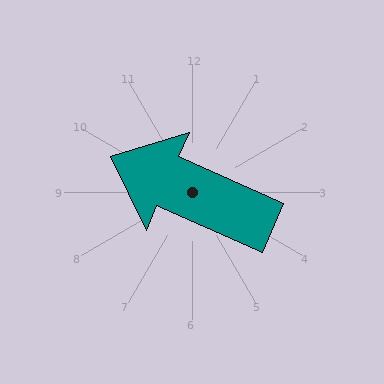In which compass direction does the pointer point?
Northwest.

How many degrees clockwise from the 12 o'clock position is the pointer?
Approximately 294 degrees.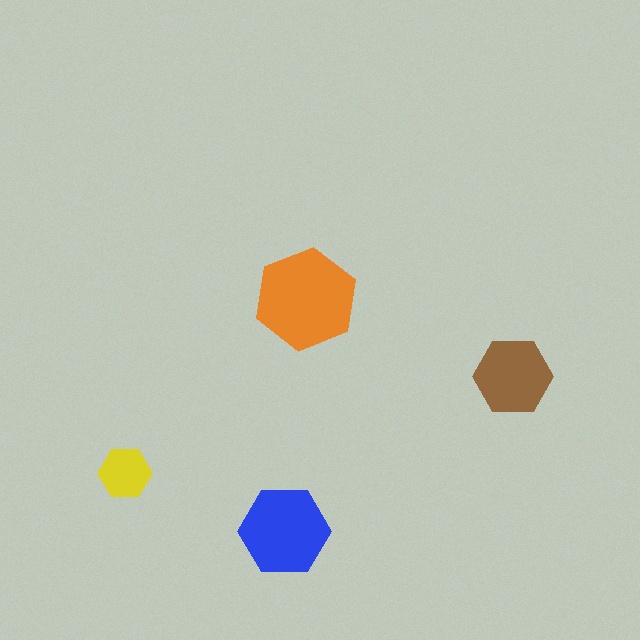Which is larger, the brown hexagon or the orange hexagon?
The orange one.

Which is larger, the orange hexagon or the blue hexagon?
The orange one.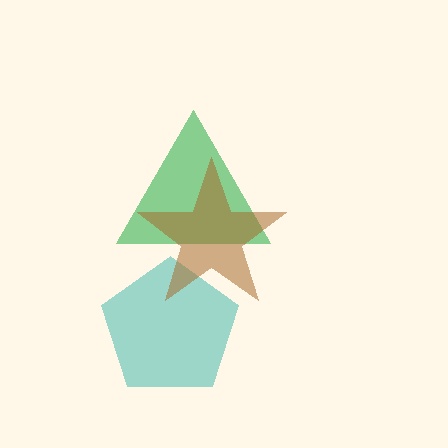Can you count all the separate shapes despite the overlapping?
Yes, there are 3 separate shapes.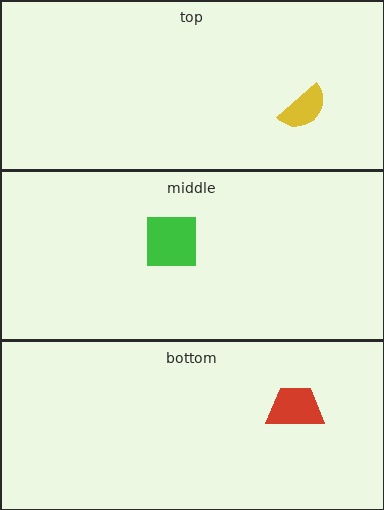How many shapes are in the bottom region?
1.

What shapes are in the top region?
The yellow semicircle.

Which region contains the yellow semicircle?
The top region.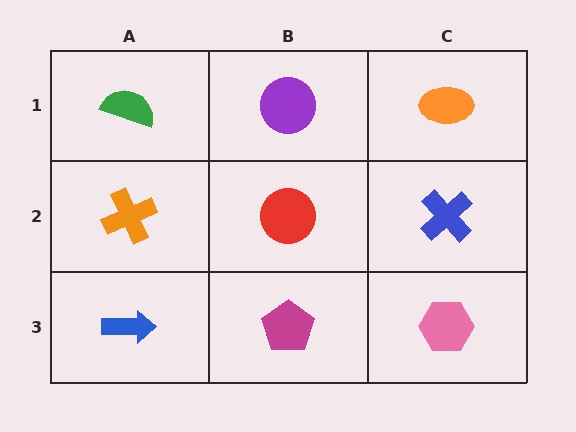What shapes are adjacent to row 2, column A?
A green semicircle (row 1, column A), a blue arrow (row 3, column A), a red circle (row 2, column B).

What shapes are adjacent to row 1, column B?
A red circle (row 2, column B), a green semicircle (row 1, column A), an orange ellipse (row 1, column C).